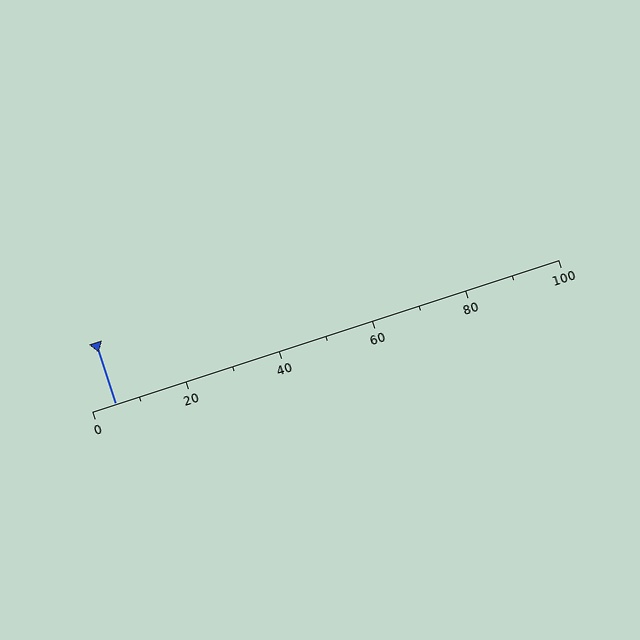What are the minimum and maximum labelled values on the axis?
The axis runs from 0 to 100.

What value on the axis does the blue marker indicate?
The marker indicates approximately 5.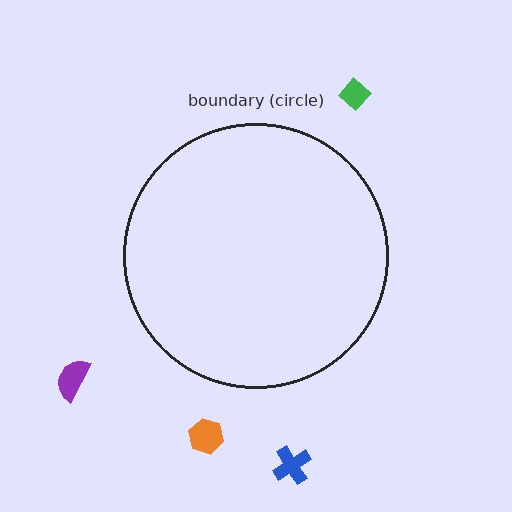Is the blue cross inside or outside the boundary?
Outside.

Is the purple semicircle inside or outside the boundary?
Outside.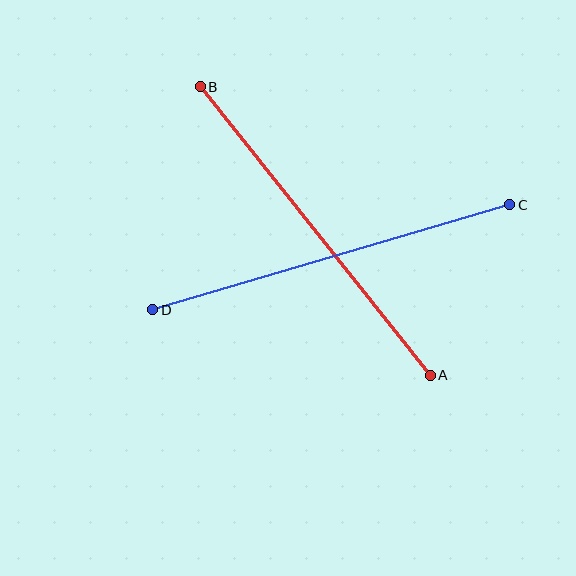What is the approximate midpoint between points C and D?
The midpoint is at approximately (331, 257) pixels.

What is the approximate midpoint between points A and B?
The midpoint is at approximately (315, 231) pixels.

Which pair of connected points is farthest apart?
Points C and D are farthest apart.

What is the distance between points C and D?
The distance is approximately 372 pixels.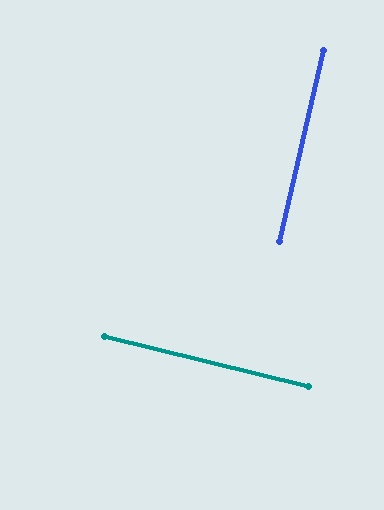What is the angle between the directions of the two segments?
Approximately 89 degrees.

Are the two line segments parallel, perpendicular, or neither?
Perpendicular — they meet at approximately 89°.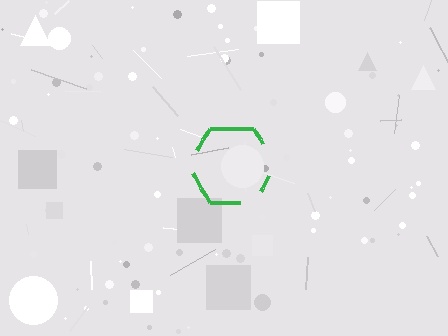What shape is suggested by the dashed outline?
The dashed outline suggests a hexagon.